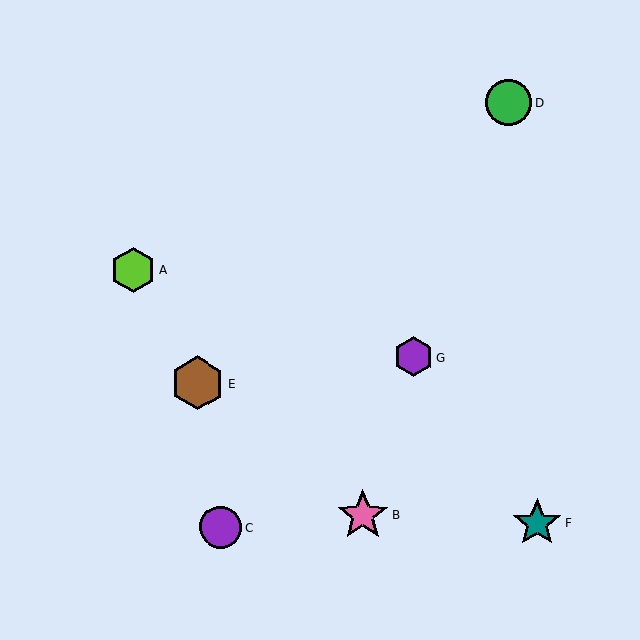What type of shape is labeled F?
Shape F is a teal star.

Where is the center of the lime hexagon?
The center of the lime hexagon is at (133, 270).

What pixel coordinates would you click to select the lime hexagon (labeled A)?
Click at (133, 270) to select the lime hexagon A.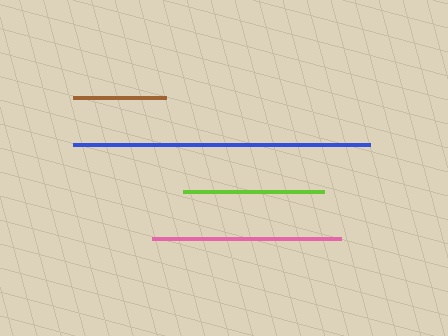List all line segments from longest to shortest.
From longest to shortest: blue, pink, lime, brown.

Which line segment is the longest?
The blue line is the longest at approximately 298 pixels.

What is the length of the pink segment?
The pink segment is approximately 189 pixels long.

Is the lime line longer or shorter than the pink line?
The pink line is longer than the lime line.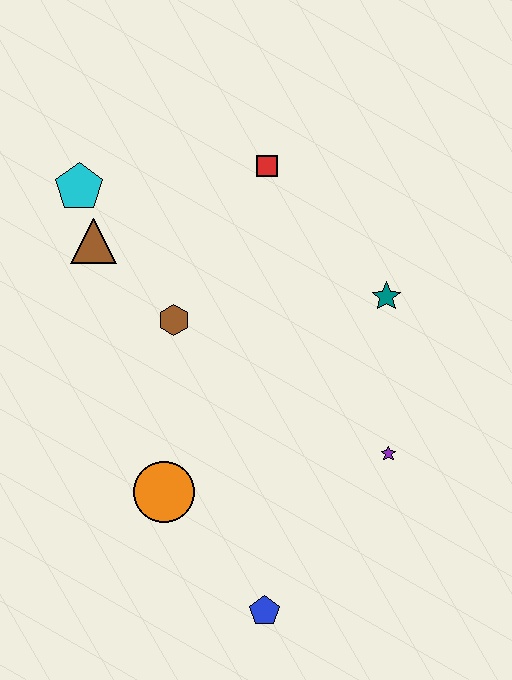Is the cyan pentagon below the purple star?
No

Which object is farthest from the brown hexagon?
The blue pentagon is farthest from the brown hexagon.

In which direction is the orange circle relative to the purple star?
The orange circle is to the left of the purple star.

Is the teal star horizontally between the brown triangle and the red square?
No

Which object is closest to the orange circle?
The blue pentagon is closest to the orange circle.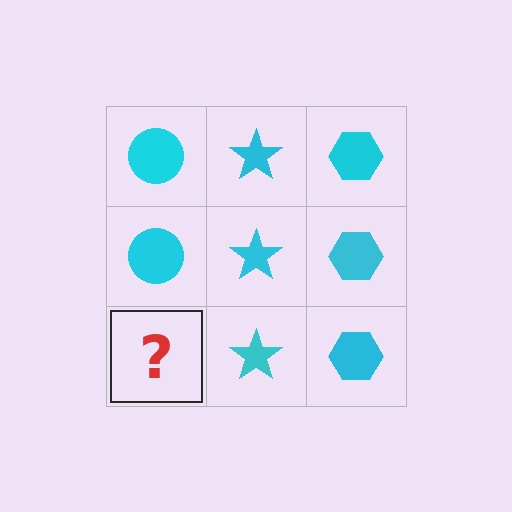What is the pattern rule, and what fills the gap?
The rule is that each column has a consistent shape. The gap should be filled with a cyan circle.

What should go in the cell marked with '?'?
The missing cell should contain a cyan circle.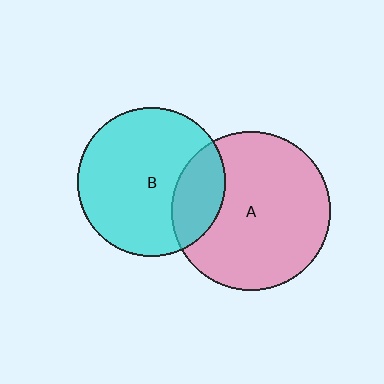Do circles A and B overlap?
Yes.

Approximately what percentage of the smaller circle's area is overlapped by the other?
Approximately 25%.